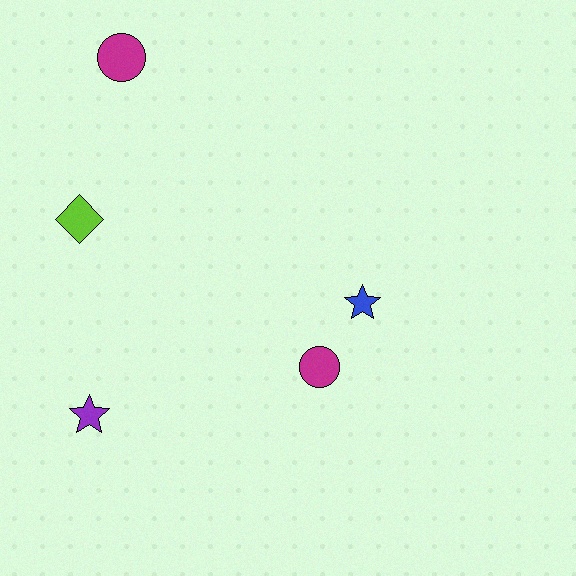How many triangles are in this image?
There are no triangles.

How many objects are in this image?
There are 5 objects.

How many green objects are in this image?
There are no green objects.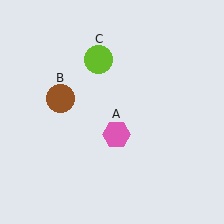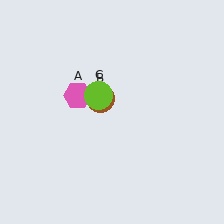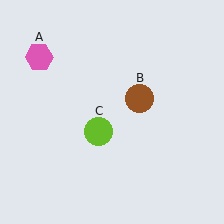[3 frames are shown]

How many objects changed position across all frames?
3 objects changed position: pink hexagon (object A), brown circle (object B), lime circle (object C).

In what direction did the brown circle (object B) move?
The brown circle (object B) moved right.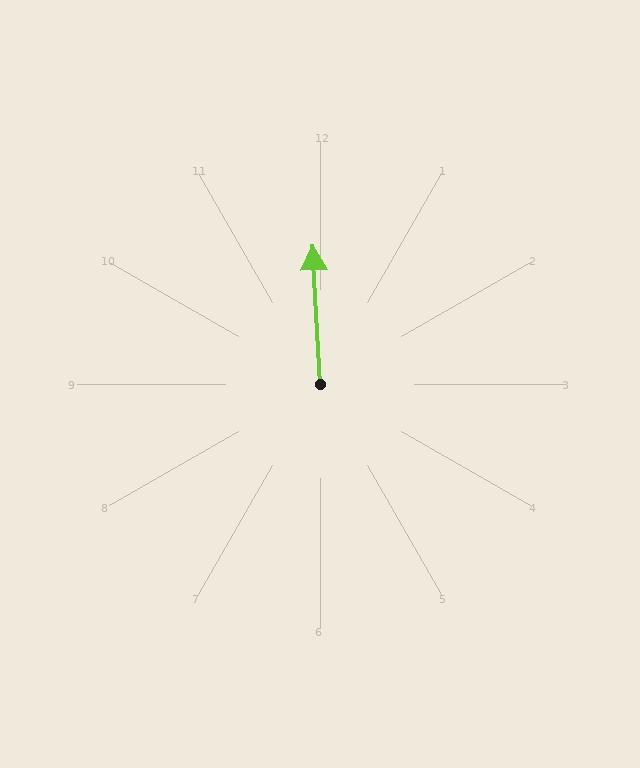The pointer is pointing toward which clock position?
Roughly 12 o'clock.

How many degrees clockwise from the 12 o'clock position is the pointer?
Approximately 357 degrees.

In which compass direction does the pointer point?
North.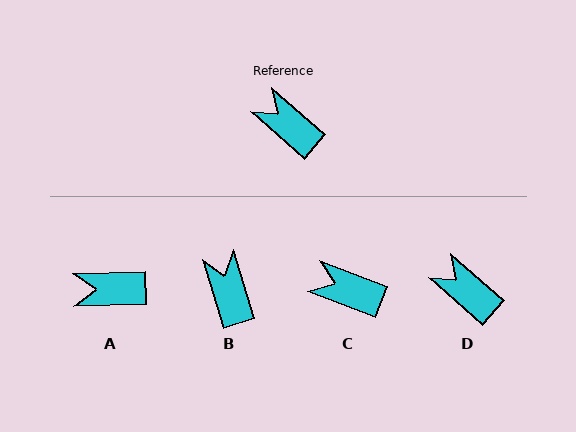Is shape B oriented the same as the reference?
No, it is off by about 32 degrees.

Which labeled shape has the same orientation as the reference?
D.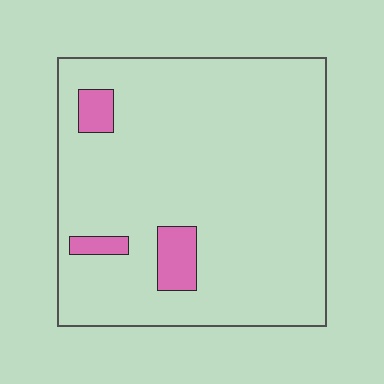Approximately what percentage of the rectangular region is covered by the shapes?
Approximately 5%.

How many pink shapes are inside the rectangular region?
3.